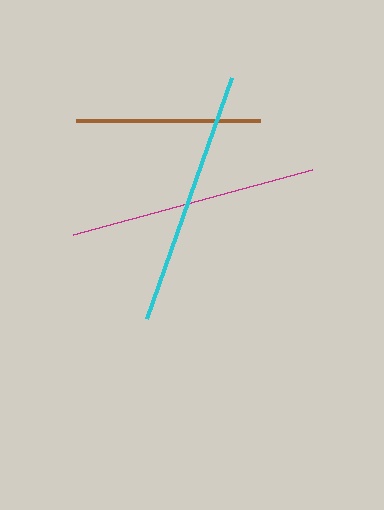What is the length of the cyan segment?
The cyan segment is approximately 255 pixels long.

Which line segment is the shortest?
The brown line is the shortest at approximately 184 pixels.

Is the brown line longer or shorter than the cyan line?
The cyan line is longer than the brown line.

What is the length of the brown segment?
The brown segment is approximately 184 pixels long.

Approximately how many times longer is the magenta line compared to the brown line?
The magenta line is approximately 1.3 times the length of the brown line.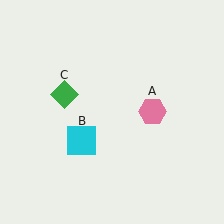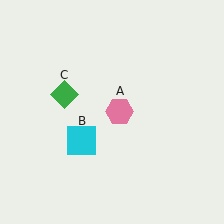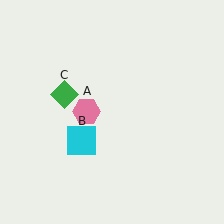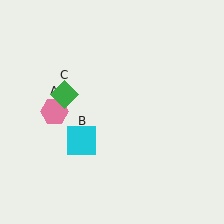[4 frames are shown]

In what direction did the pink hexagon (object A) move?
The pink hexagon (object A) moved left.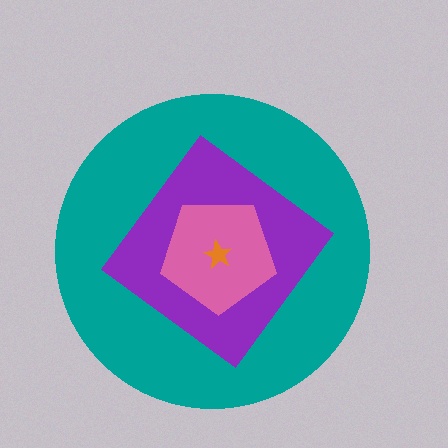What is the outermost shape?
The teal circle.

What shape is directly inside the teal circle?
The purple diamond.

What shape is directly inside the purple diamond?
The pink pentagon.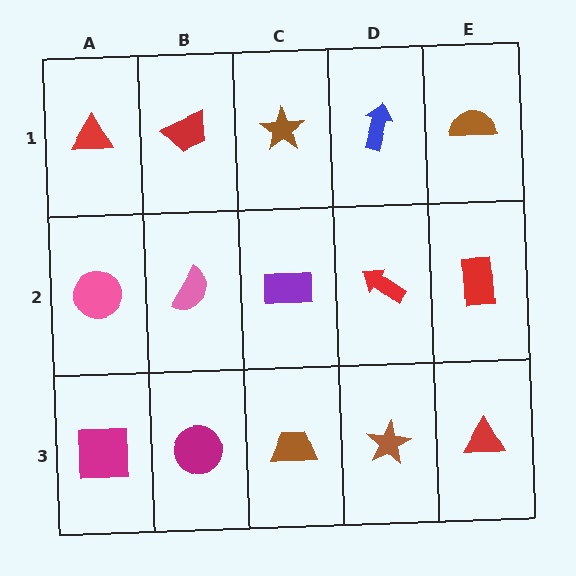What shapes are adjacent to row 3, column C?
A purple rectangle (row 2, column C), a magenta circle (row 3, column B), a brown star (row 3, column D).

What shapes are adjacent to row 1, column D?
A red arrow (row 2, column D), a brown star (row 1, column C), a brown semicircle (row 1, column E).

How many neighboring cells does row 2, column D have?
4.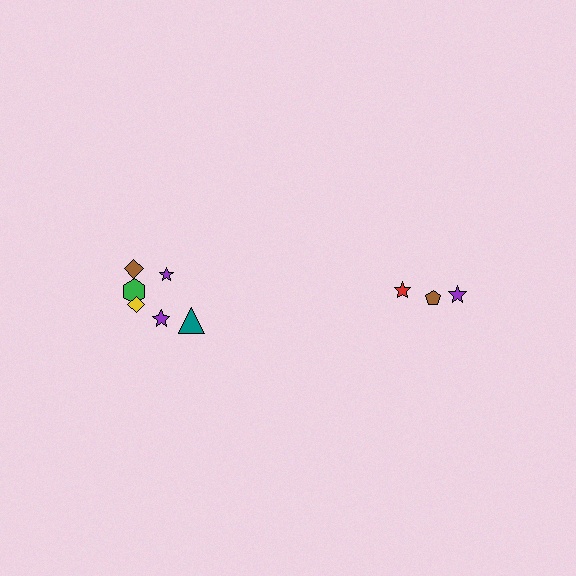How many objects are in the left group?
There are 6 objects.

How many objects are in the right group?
There are 3 objects.